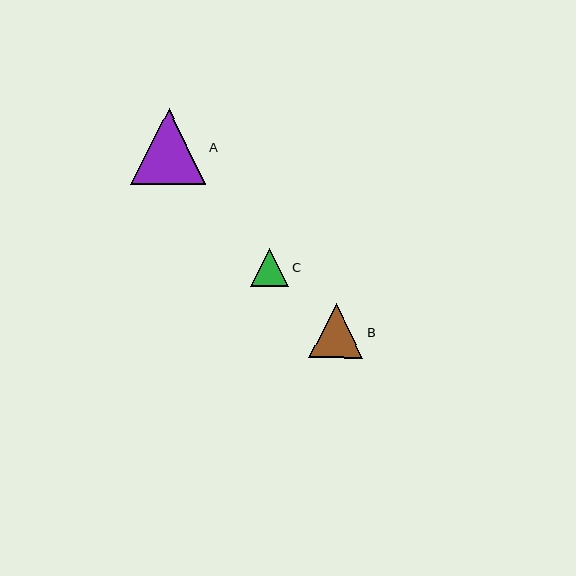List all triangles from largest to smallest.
From largest to smallest: A, B, C.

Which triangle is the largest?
Triangle A is the largest with a size of approximately 76 pixels.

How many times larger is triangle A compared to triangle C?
Triangle A is approximately 2.0 times the size of triangle C.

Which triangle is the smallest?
Triangle C is the smallest with a size of approximately 38 pixels.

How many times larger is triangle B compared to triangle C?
Triangle B is approximately 1.4 times the size of triangle C.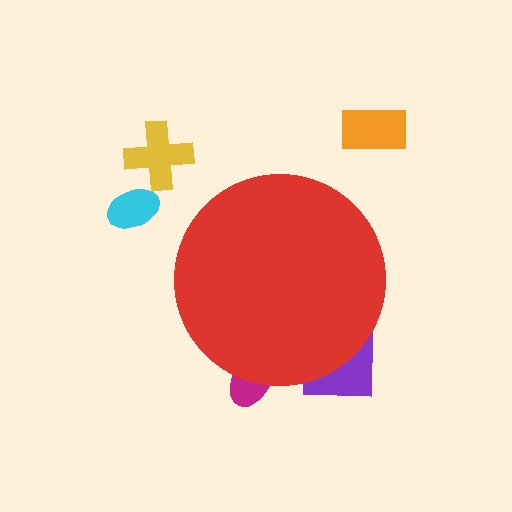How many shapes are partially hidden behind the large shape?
3 shapes are partially hidden.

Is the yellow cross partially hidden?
No, the yellow cross is fully visible.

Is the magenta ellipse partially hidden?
Yes, the magenta ellipse is partially hidden behind the red circle.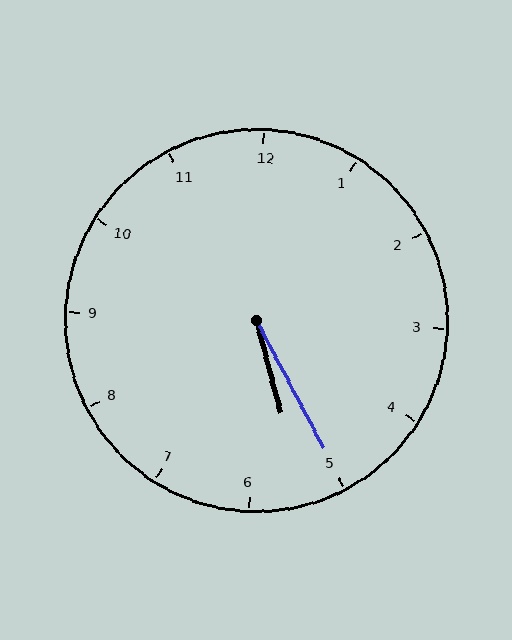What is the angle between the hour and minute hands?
Approximately 12 degrees.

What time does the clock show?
5:25.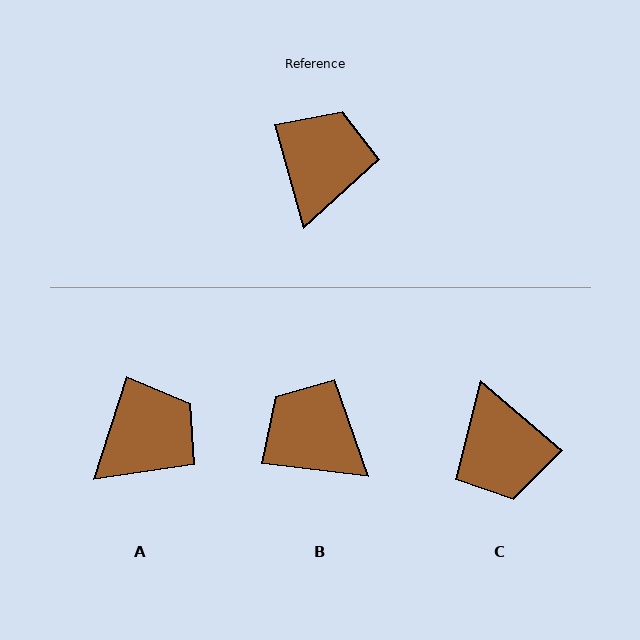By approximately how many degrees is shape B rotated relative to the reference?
Approximately 68 degrees counter-clockwise.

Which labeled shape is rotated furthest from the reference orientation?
C, about 146 degrees away.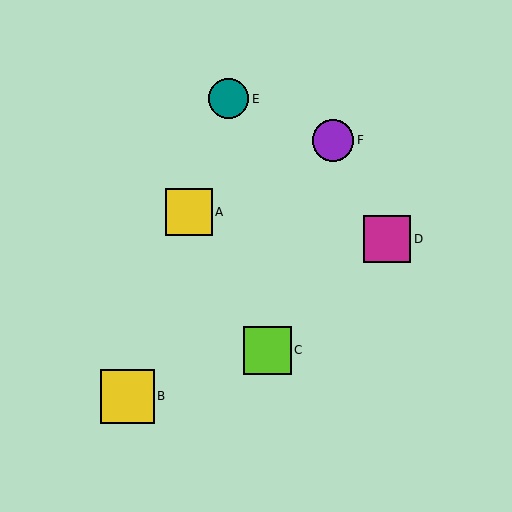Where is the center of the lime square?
The center of the lime square is at (268, 350).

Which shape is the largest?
The yellow square (labeled B) is the largest.